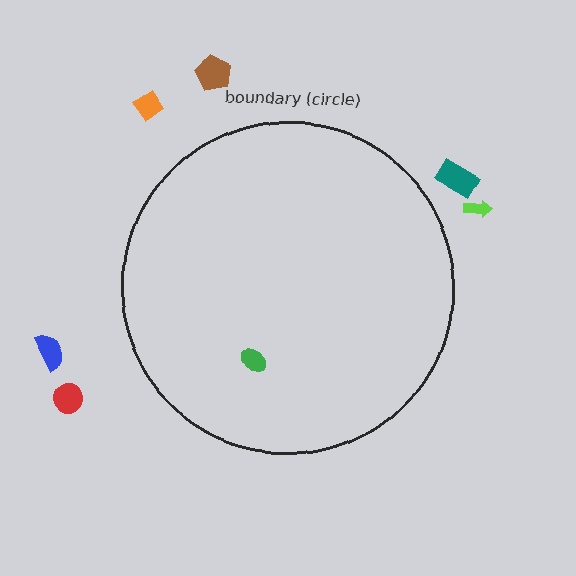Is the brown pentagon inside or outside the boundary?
Outside.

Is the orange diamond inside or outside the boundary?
Outside.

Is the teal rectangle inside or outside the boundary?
Outside.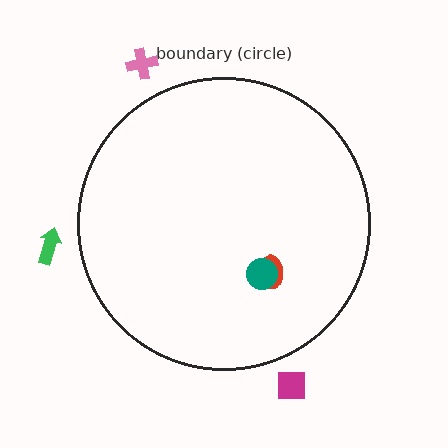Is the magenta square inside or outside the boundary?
Outside.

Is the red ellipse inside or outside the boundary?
Inside.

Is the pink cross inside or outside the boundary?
Outside.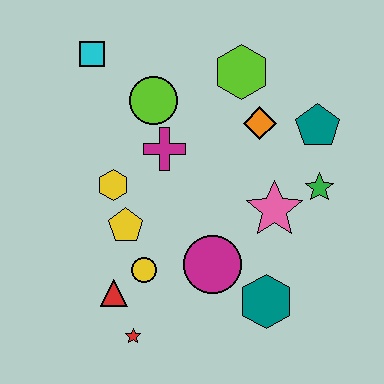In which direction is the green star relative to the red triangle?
The green star is to the right of the red triangle.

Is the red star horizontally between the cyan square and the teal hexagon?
Yes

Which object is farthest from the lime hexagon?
The red star is farthest from the lime hexagon.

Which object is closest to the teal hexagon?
The magenta circle is closest to the teal hexagon.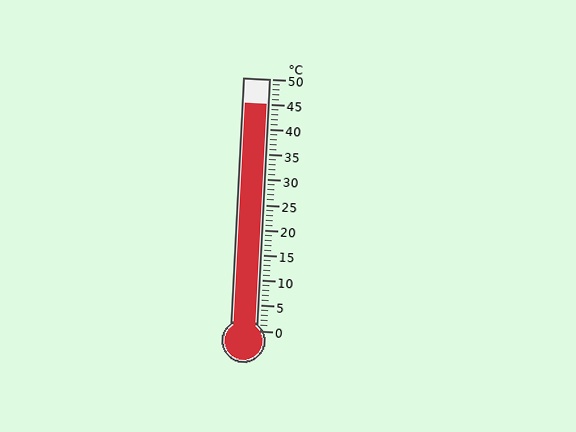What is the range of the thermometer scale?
The thermometer scale ranges from 0°C to 50°C.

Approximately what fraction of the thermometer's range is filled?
The thermometer is filled to approximately 90% of its range.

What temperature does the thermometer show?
The thermometer shows approximately 45°C.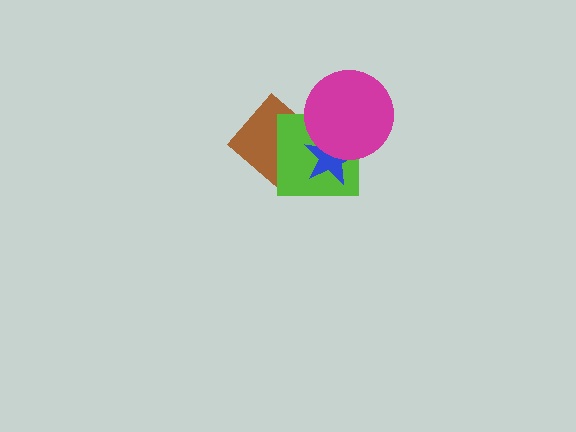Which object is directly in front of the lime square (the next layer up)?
The blue star is directly in front of the lime square.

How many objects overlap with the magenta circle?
3 objects overlap with the magenta circle.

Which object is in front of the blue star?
The magenta circle is in front of the blue star.